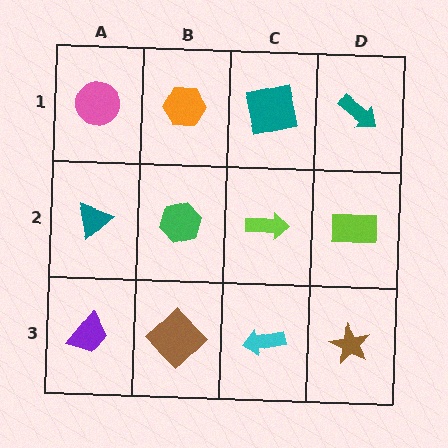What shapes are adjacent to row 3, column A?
A teal triangle (row 2, column A), a brown diamond (row 3, column B).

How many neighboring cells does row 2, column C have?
4.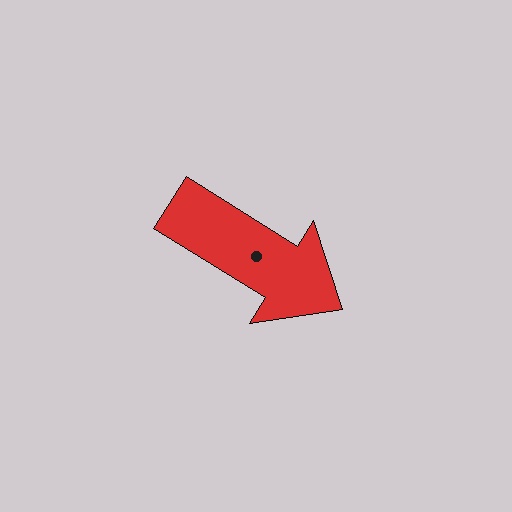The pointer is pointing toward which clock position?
Roughly 4 o'clock.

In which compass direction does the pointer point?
Southeast.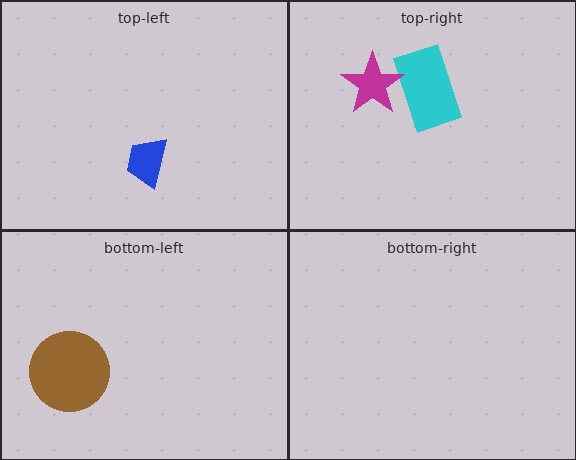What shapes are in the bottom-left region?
The brown circle.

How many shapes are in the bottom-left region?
1.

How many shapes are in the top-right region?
2.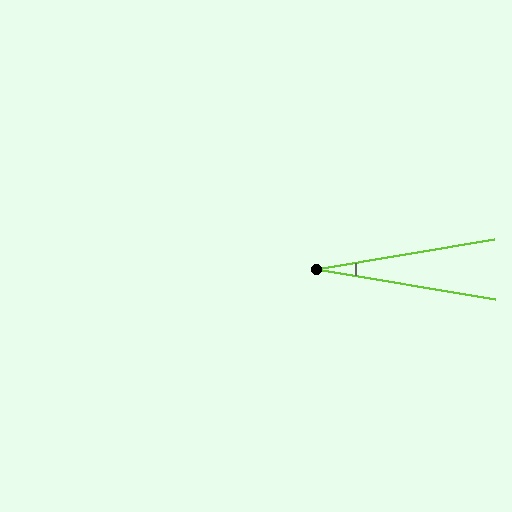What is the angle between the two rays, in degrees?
Approximately 19 degrees.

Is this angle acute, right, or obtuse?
It is acute.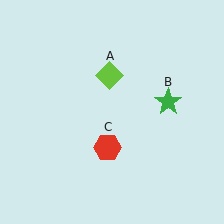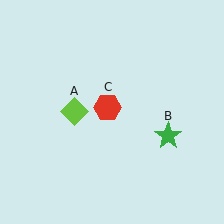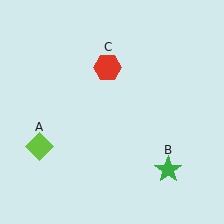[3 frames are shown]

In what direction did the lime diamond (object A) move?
The lime diamond (object A) moved down and to the left.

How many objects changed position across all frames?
3 objects changed position: lime diamond (object A), green star (object B), red hexagon (object C).